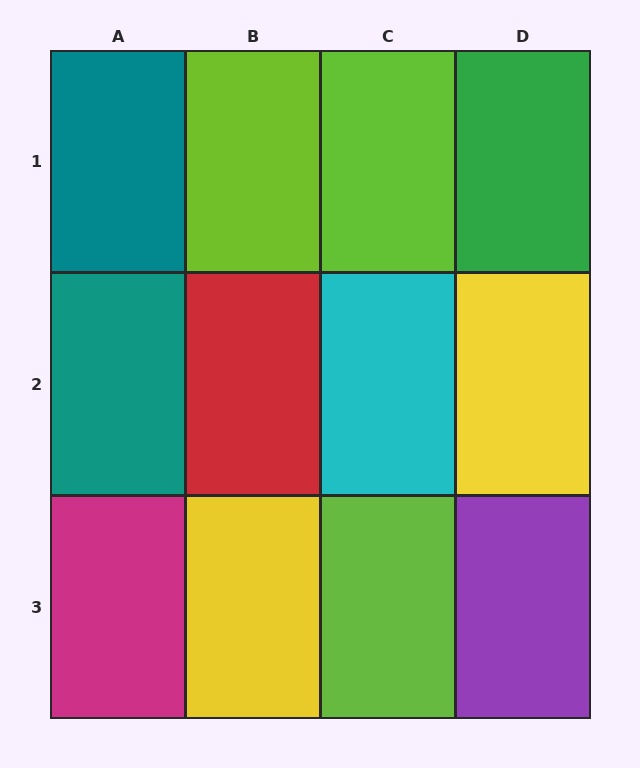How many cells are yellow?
2 cells are yellow.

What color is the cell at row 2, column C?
Cyan.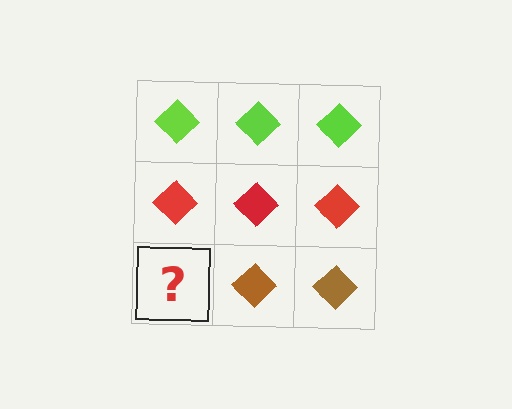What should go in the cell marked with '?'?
The missing cell should contain a brown diamond.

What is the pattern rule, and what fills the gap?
The rule is that each row has a consistent color. The gap should be filled with a brown diamond.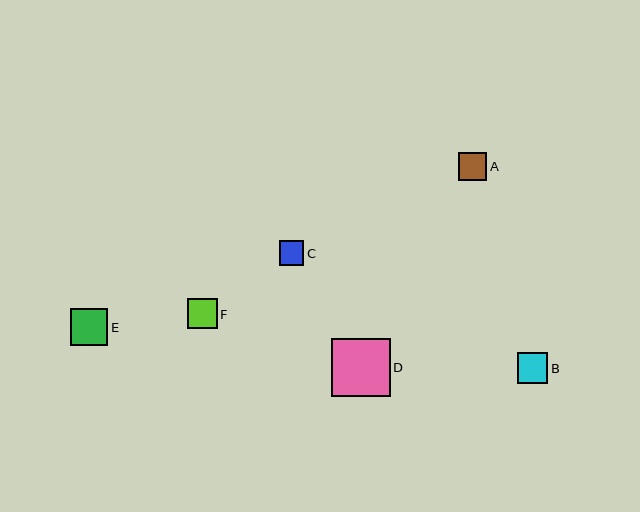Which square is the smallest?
Square C is the smallest with a size of approximately 25 pixels.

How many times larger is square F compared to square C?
Square F is approximately 1.2 times the size of square C.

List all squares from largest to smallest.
From largest to smallest: D, E, B, F, A, C.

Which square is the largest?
Square D is the largest with a size of approximately 58 pixels.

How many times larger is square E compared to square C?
Square E is approximately 1.5 times the size of square C.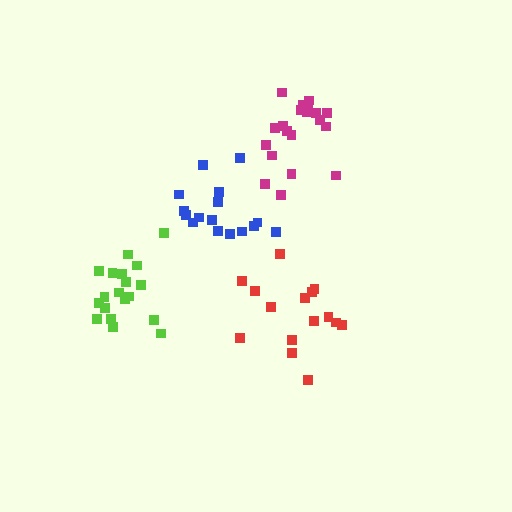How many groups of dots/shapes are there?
There are 4 groups.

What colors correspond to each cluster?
The clusters are colored: magenta, red, blue, lime.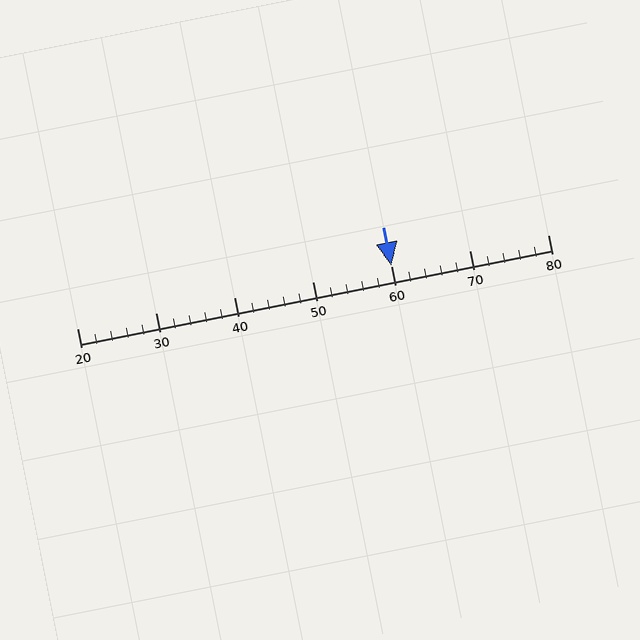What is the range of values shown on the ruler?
The ruler shows values from 20 to 80.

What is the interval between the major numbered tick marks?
The major tick marks are spaced 10 units apart.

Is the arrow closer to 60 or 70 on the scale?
The arrow is closer to 60.